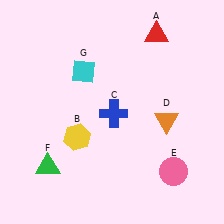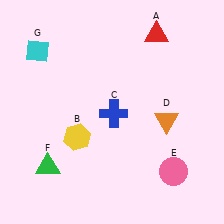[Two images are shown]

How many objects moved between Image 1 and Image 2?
1 object moved between the two images.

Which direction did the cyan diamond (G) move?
The cyan diamond (G) moved left.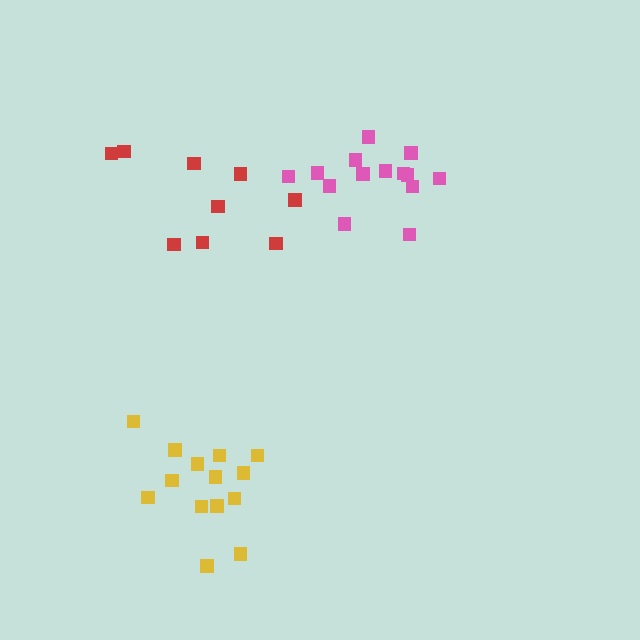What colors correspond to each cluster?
The clusters are colored: yellow, pink, red.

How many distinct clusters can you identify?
There are 3 distinct clusters.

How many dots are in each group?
Group 1: 14 dots, Group 2: 14 dots, Group 3: 9 dots (37 total).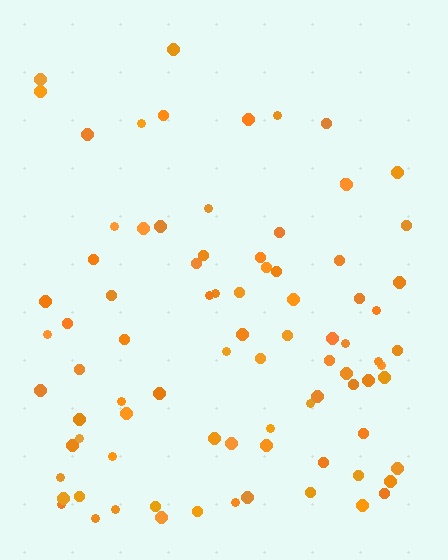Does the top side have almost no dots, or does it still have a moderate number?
Still a moderate number, just noticeably fewer than the bottom.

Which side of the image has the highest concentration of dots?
The bottom.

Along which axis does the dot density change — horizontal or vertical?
Vertical.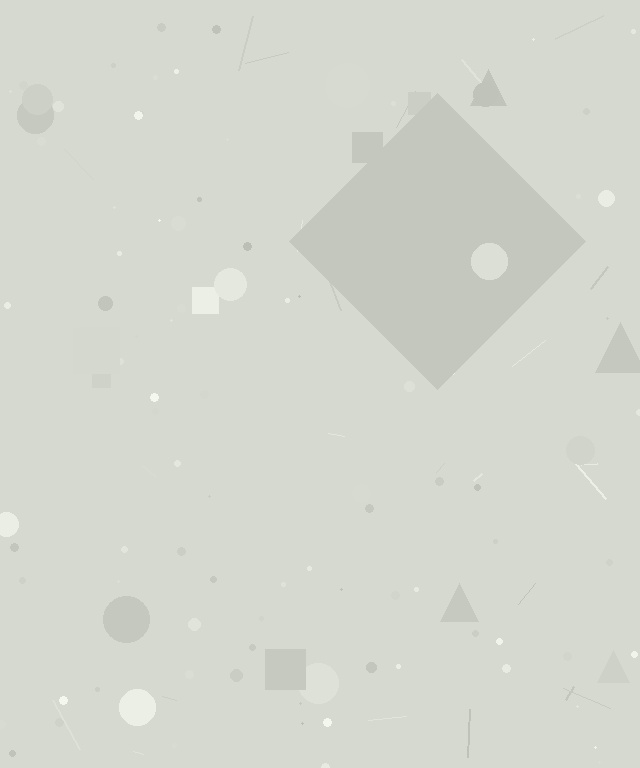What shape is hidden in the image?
A diamond is hidden in the image.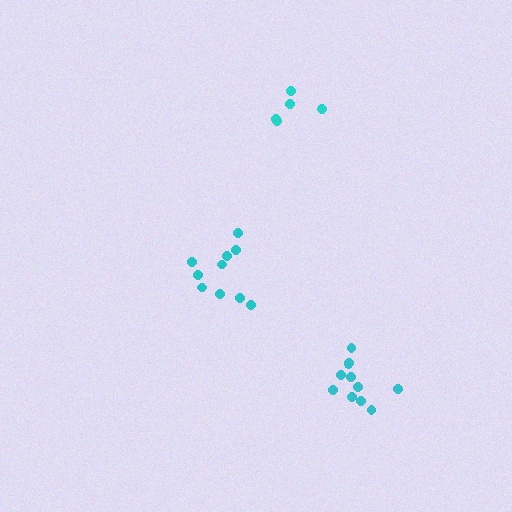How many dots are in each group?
Group 1: 11 dots, Group 2: 10 dots, Group 3: 5 dots (26 total).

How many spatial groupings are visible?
There are 3 spatial groupings.